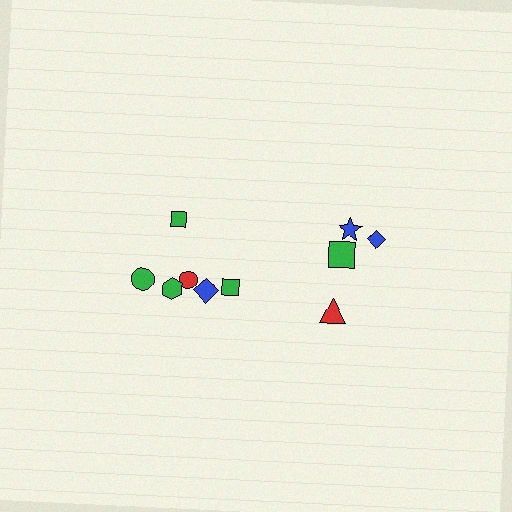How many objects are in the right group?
There are 4 objects.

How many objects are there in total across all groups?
There are 10 objects.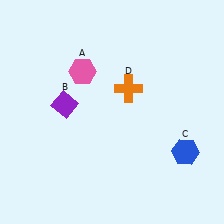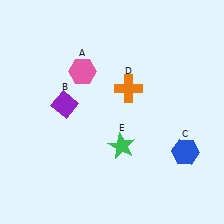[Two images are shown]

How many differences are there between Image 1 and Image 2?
There is 1 difference between the two images.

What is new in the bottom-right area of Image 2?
A green star (E) was added in the bottom-right area of Image 2.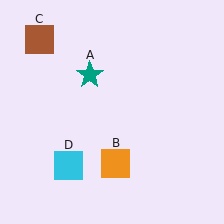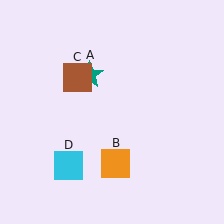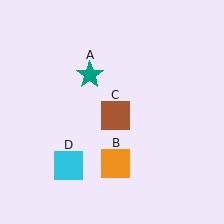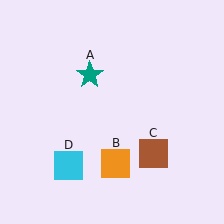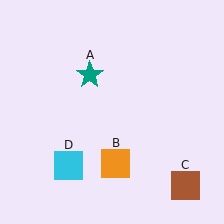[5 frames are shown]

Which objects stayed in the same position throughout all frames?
Teal star (object A) and orange square (object B) and cyan square (object D) remained stationary.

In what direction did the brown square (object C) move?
The brown square (object C) moved down and to the right.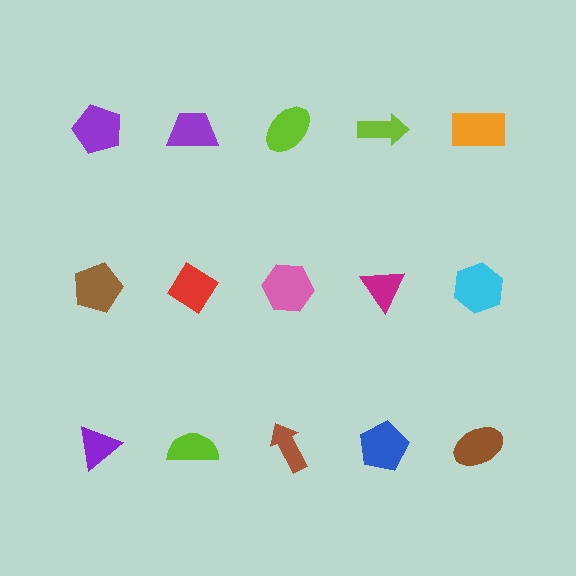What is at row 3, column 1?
A purple triangle.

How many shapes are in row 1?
5 shapes.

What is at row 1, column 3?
A lime ellipse.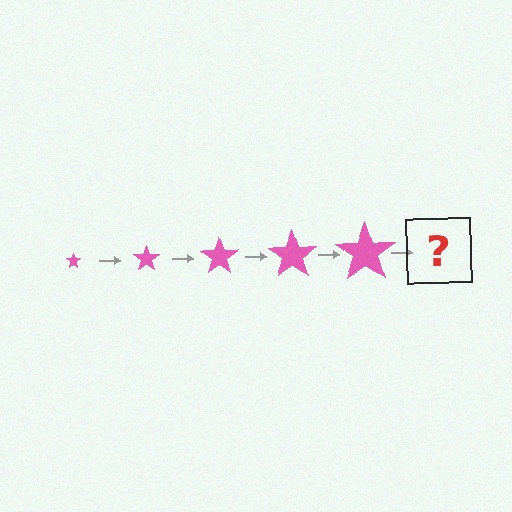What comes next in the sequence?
The next element should be a pink star, larger than the previous one.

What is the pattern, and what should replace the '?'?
The pattern is that the star gets progressively larger each step. The '?' should be a pink star, larger than the previous one.